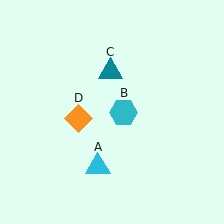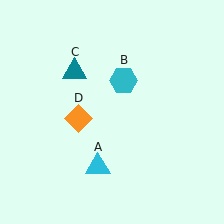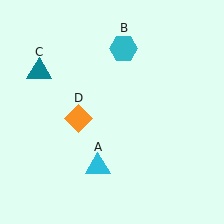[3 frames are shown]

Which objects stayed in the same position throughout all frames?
Cyan triangle (object A) and orange diamond (object D) remained stationary.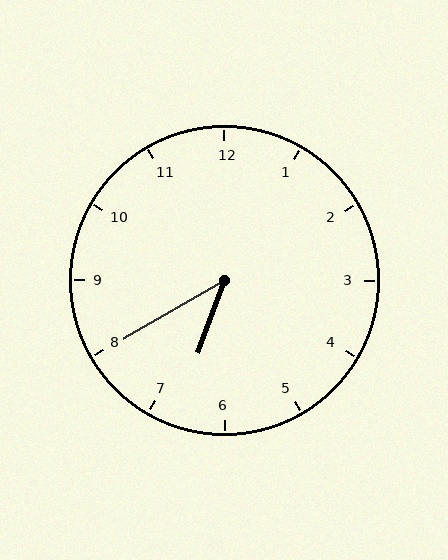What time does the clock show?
6:40.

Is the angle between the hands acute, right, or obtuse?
It is acute.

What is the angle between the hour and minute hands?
Approximately 40 degrees.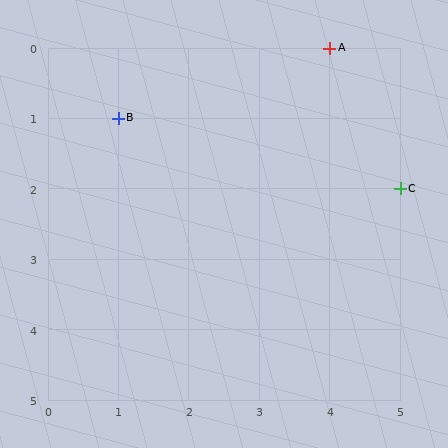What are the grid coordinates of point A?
Point A is at grid coordinates (4, 0).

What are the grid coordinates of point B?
Point B is at grid coordinates (1, 1).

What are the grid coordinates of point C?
Point C is at grid coordinates (5, 2).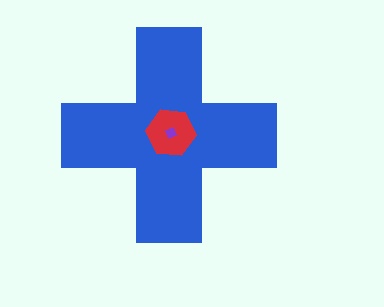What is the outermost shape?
The blue cross.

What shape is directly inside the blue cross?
The red hexagon.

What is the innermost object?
The purple diamond.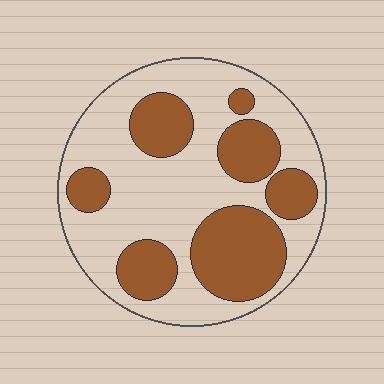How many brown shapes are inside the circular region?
7.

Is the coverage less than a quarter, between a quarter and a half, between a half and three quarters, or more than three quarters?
Between a quarter and a half.